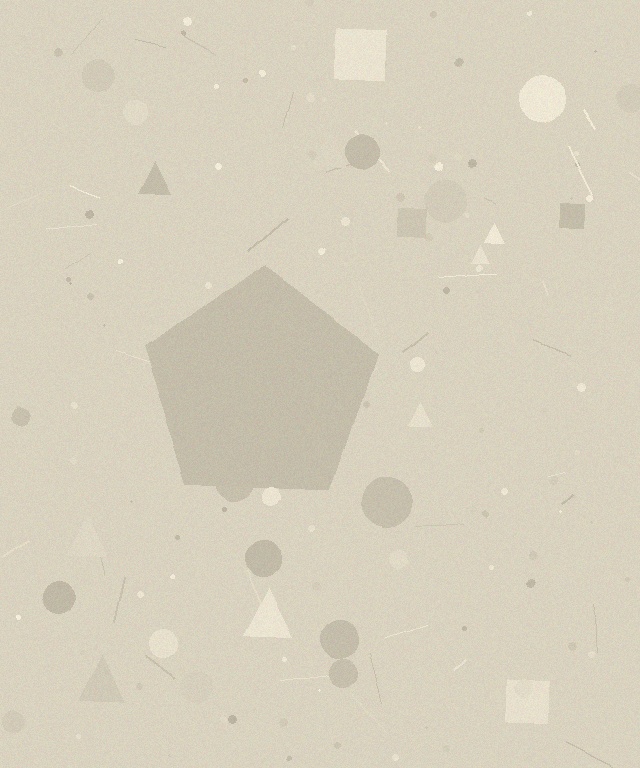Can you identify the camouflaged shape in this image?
The camouflaged shape is a pentagon.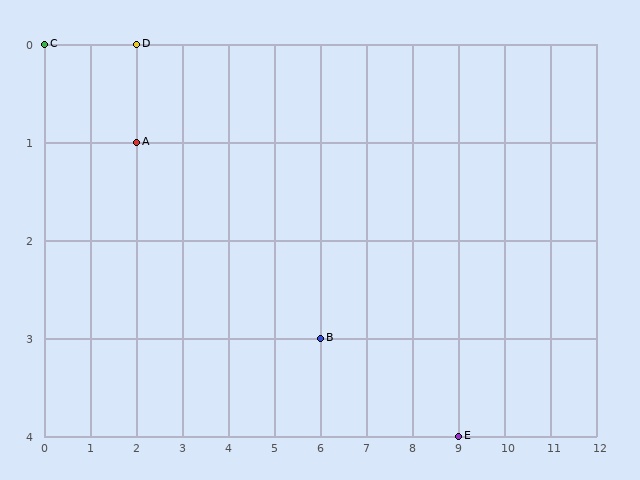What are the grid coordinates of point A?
Point A is at grid coordinates (2, 1).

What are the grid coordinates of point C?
Point C is at grid coordinates (0, 0).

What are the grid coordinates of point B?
Point B is at grid coordinates (6, 3).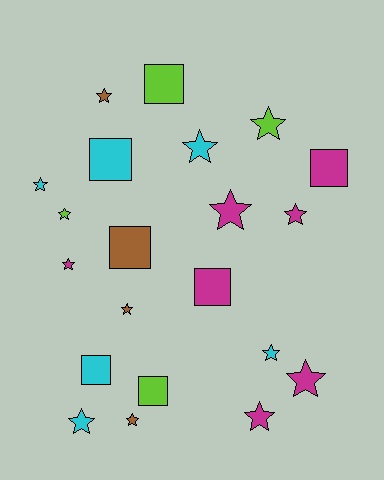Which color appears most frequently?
Magenta, with 7 objects.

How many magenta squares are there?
There are 2 magenta squares.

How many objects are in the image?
There are 21 objects.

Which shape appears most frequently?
Star, with 14 objects.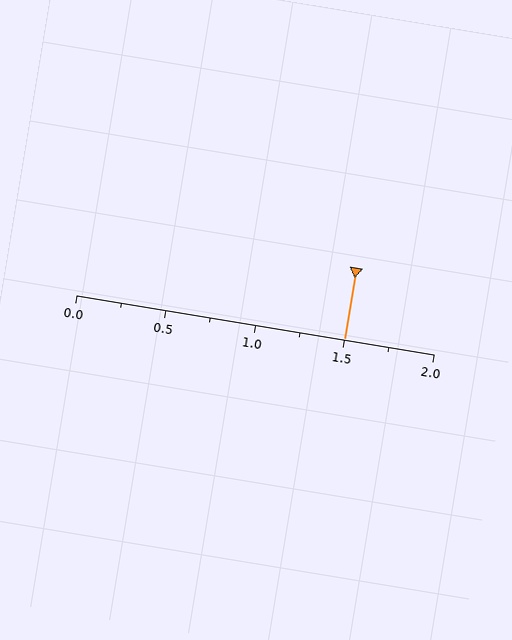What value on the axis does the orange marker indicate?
The marker indicates approximately 1.5.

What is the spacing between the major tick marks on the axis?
The major ticks are spaced 0.5 apart.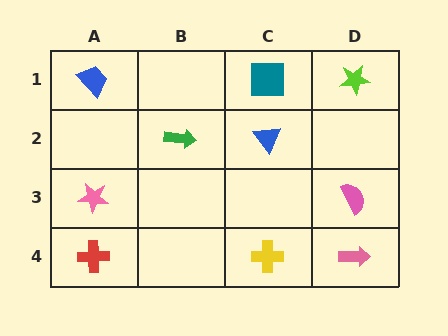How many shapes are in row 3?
2 shapes.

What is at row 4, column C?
A yellow cross.